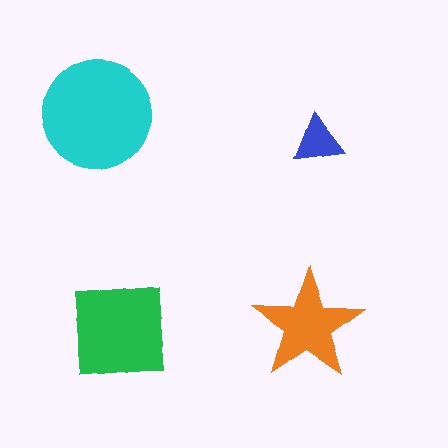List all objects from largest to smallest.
The cyan circle, the green square, the orange star, the blue triangle.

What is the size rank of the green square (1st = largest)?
2nd.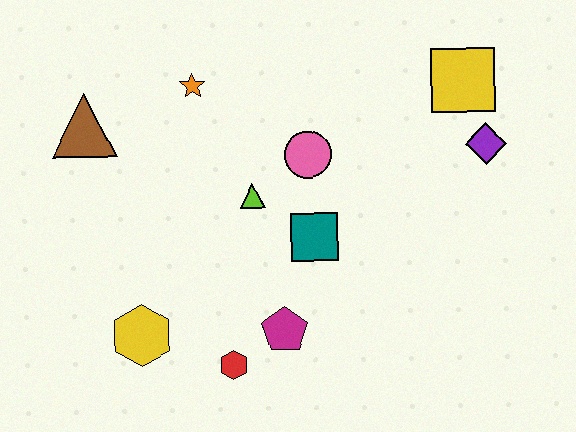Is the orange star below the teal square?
No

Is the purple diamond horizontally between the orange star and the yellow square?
No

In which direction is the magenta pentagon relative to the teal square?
The magenta pentagon is below the teal square.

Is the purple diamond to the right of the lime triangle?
Yes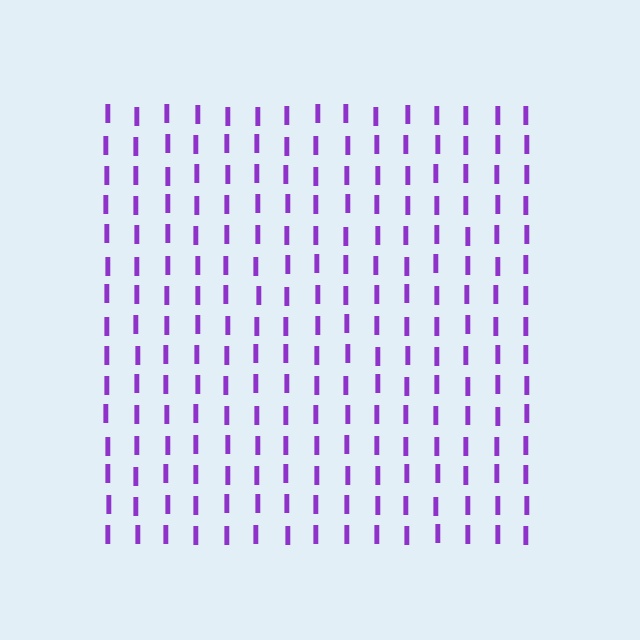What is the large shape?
The large shape is a square.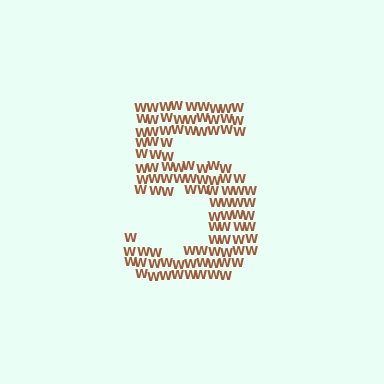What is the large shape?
The large shape is the digit 5.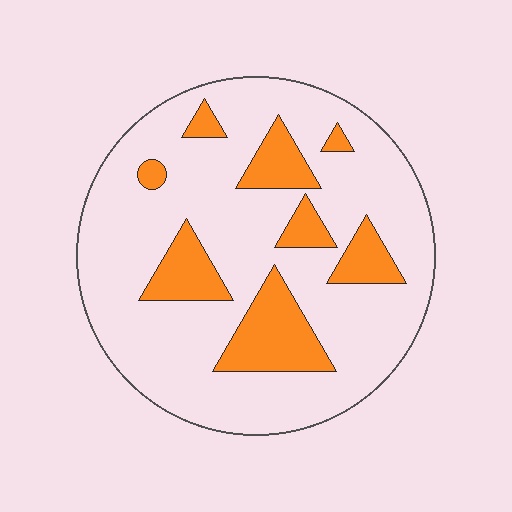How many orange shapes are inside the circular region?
8.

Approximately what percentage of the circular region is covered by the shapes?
Approximately 20%.